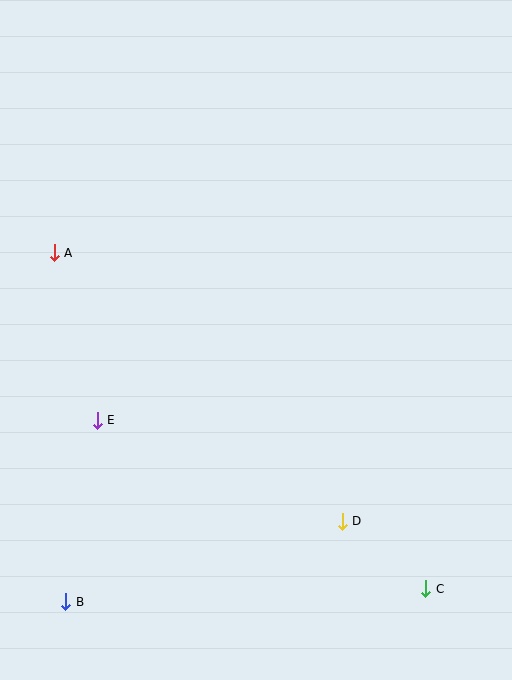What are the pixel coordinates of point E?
Point E is at (97, 420).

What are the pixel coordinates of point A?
Point A is at (54, 253).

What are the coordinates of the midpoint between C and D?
The midpoint between C and D is at (384, 555).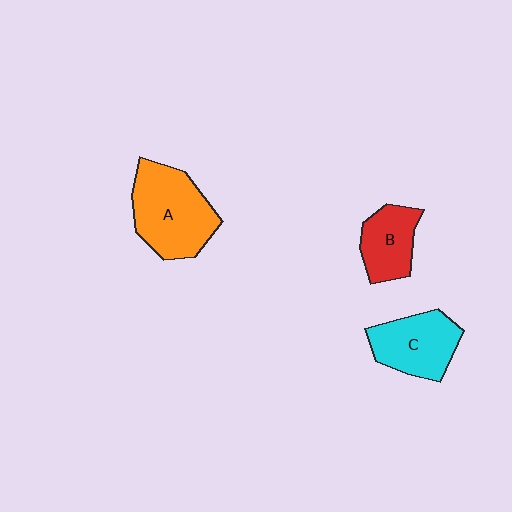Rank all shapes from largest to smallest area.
From largest to smallest: A (orange), C (cyan), B (red).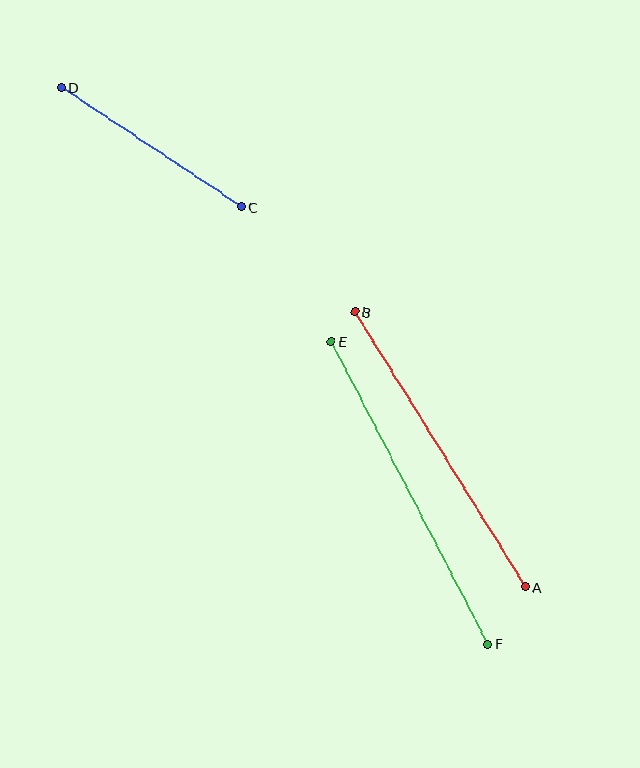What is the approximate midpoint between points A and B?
The midpoint is at approximately (440, 450) pixels.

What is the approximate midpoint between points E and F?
The midpoint is at approximately (409, 493) pixels.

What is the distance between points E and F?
The distance is approximately 341 pixels.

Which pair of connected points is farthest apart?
Points E and F are farthest apart.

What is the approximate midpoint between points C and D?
The midpoint is at approximately (151, 147) pixels.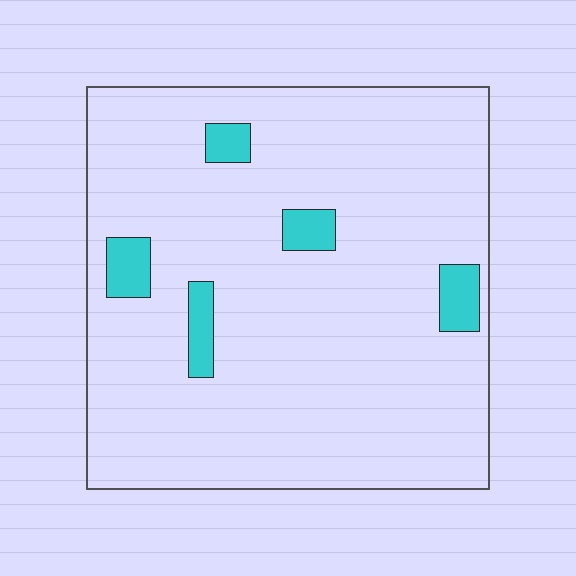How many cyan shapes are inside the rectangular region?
5.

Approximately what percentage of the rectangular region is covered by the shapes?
Approximately 5%.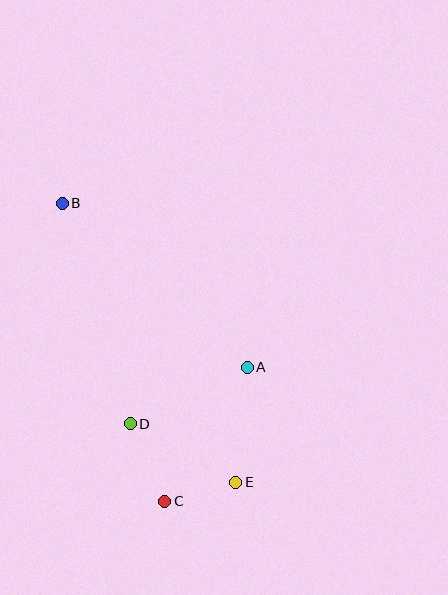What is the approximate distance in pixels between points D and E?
The distance between D and E is approximately 121 pixels.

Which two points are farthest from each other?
Points B and E are farthest from each other.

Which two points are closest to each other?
Points C and E are closest to each other.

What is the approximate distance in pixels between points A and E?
The distance between A and E is approximately 116 pixels.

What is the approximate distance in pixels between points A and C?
The distance between A and C is approximately 158 pixels.